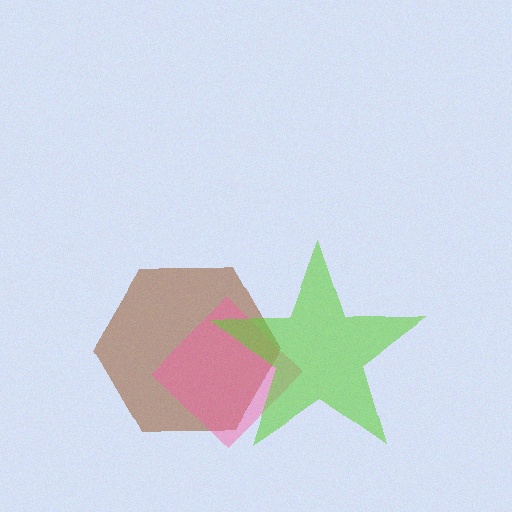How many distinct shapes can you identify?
There are 3 distinct shapes: a brown hexagon, a pink diamond, a lime star.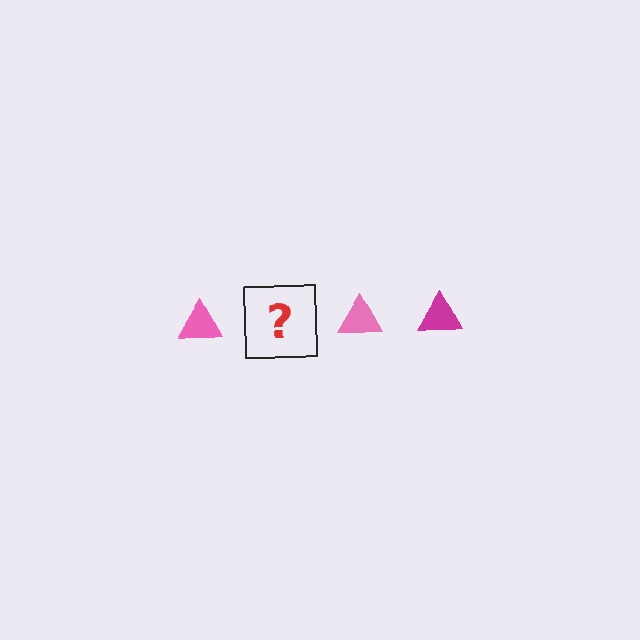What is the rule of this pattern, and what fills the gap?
The rule is that the pattern cycles through pink, magenta triangles. The gap should be filled with a magenta triangle.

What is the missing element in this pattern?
The missing element is a magenta triangle.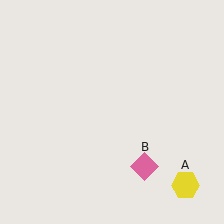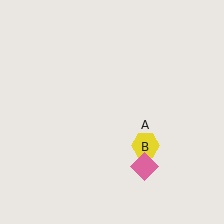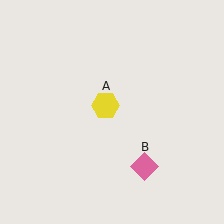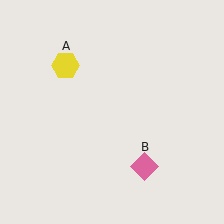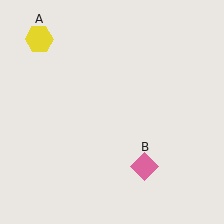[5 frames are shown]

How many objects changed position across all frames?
1 object changed position: yellow hexagon (object A).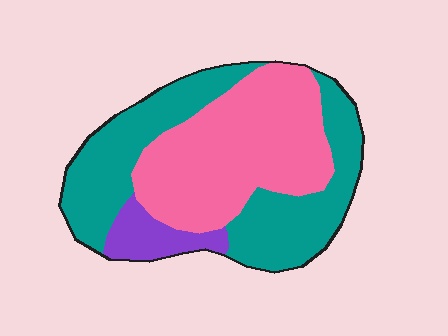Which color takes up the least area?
Purple, at roughly 10%.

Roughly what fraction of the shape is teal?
Teal covers 46% of the shape.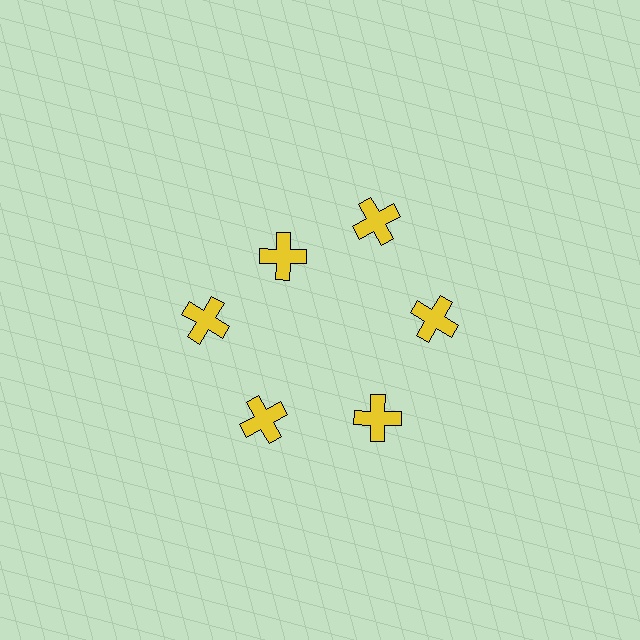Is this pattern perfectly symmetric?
No. The 6 yellow crosses are arranged in a ring, but one element near the 11 o'clock position is pulled inward toward the center, breaking the 6-fold rotational symmetry.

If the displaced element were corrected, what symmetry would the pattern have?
It would have 6-fold rotational symmetry — the pattern would map onto itself every 60 degrees.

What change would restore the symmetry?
The symmetry would be restored by moving it outward, back onto the ring so that all 6 crosses sit at equal angles and equal distance from the center.